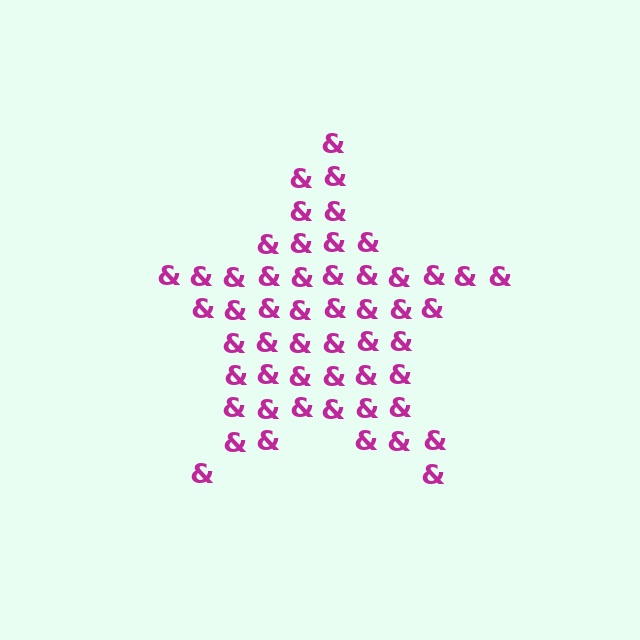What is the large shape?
The large shape is a star.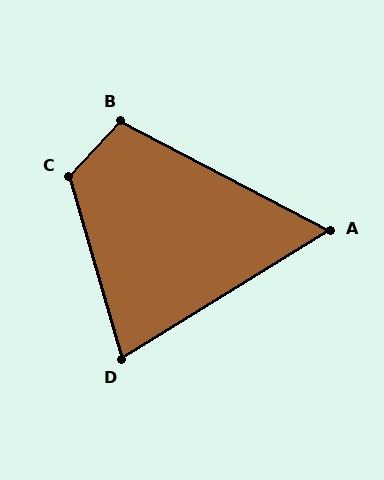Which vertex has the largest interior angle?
C, at approximately 121 degrees.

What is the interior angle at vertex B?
Approximately 106 degrees (obtuse).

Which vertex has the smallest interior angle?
A, at approximately 59 degrees.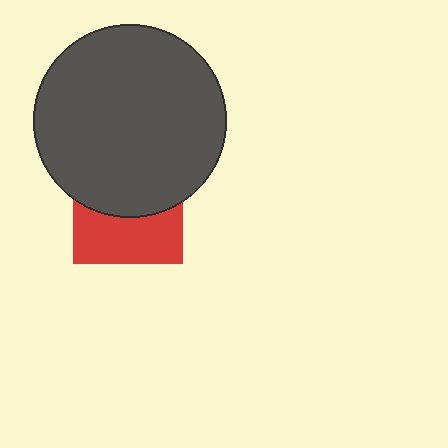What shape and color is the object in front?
The object in front is a dark gray circle.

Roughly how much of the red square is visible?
About half of it is visible (roughly 46%).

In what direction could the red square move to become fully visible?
The red square could move down. That would shift it out from behind the dark gray circle entirely.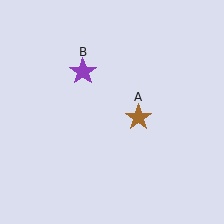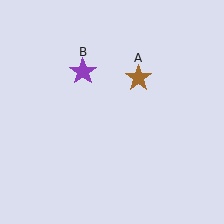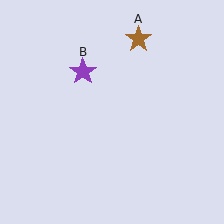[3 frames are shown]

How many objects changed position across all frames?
1 object changed position: brown star (object A).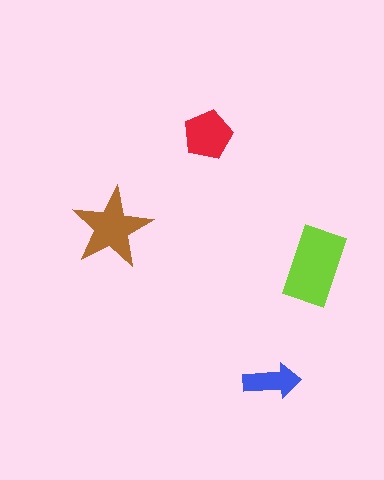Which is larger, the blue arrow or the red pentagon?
The red pentagon.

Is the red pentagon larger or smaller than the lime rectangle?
Smaller.